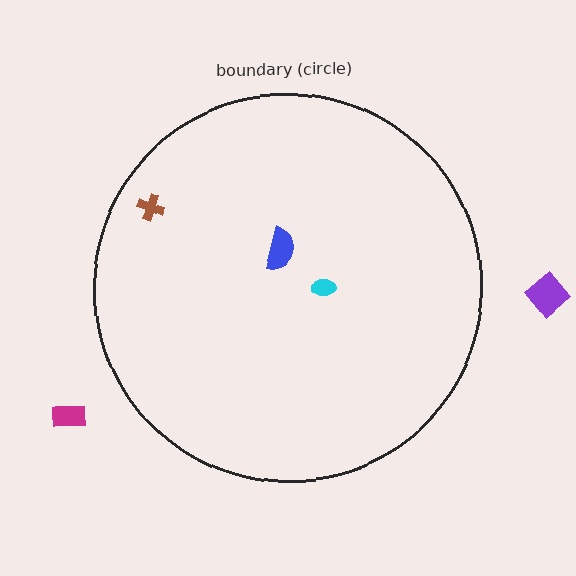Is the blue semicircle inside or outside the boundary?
Inside.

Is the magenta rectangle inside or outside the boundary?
Outside.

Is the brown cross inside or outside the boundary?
Inside.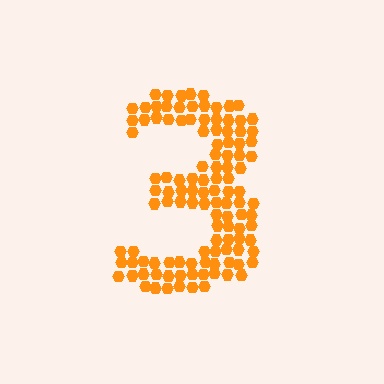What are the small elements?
The small elements are hexagons.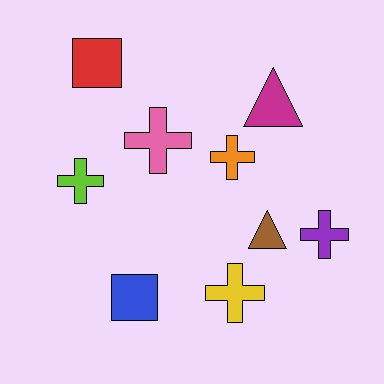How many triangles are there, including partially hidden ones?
There are 2 triangles.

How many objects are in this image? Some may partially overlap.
There are 9 objects.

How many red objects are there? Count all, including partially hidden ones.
There is 1 red object.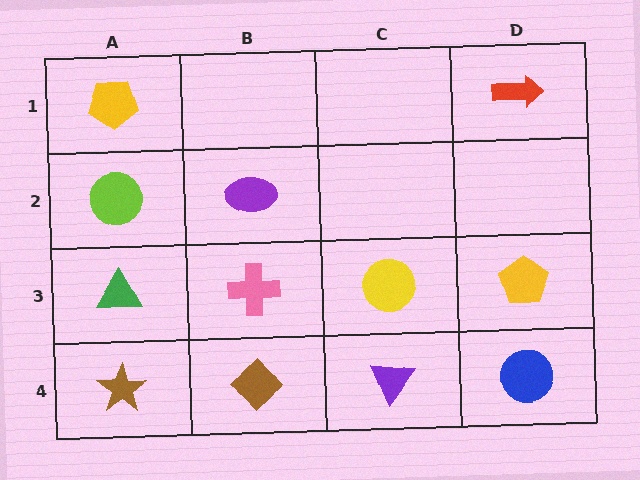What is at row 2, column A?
A lime circle.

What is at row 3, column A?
A green triangle.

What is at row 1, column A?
A yellow pentagon.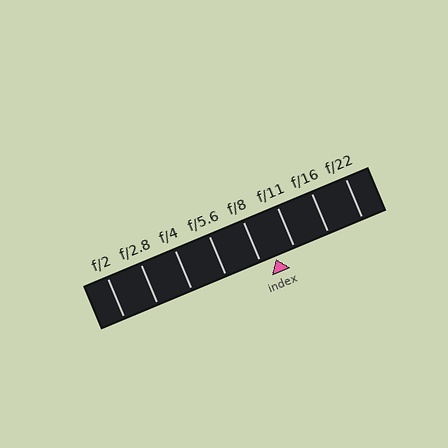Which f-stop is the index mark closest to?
The index mark is closest to f/8.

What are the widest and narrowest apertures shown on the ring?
The widest aperture shown is f/2 and the narrowest is f/22.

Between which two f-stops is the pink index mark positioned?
The index mark is between f/8 and f/11.